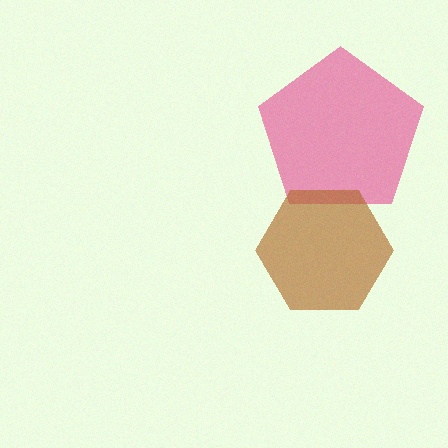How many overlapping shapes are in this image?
There are 2 overlapping shapes in the image.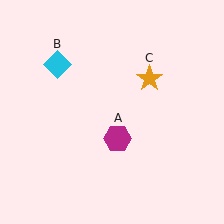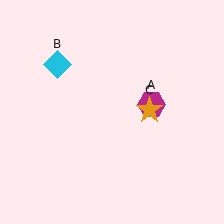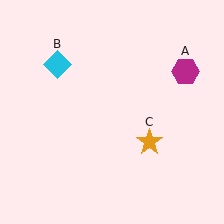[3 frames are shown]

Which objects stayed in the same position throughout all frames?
Cyan diamond (object B) remained stationary.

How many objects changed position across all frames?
2 objects changed position: magenta hexagon (object A), orange star (object C).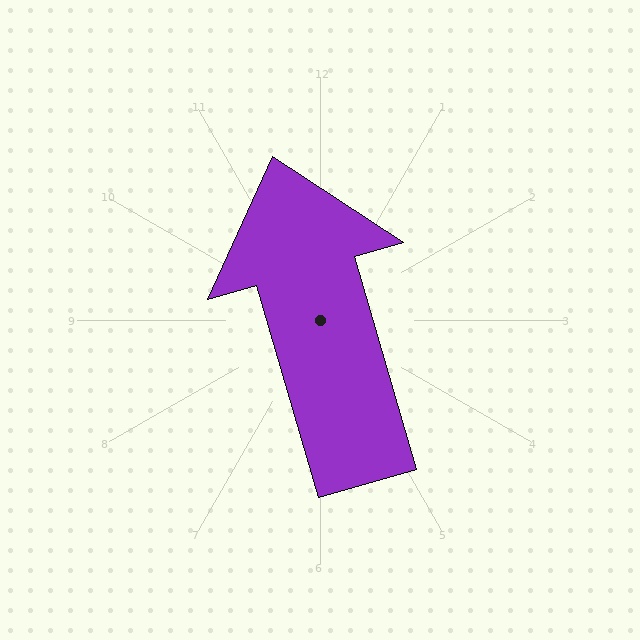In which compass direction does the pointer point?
North.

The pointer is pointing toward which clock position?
Roughly 11 o'clock.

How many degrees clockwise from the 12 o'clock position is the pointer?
Approximately 344 degrees.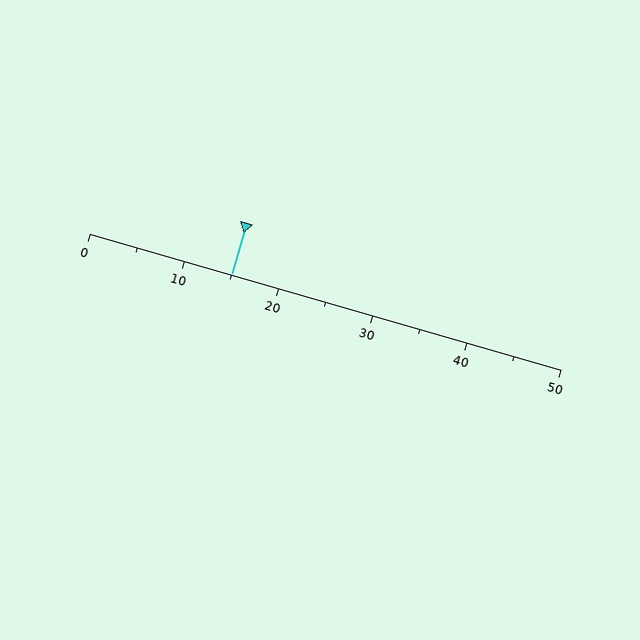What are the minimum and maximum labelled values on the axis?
The axis runs from 0 to 50.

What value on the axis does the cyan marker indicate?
The marker indicates approximately 15.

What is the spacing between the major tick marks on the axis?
The major ticks are spaced 10 apart.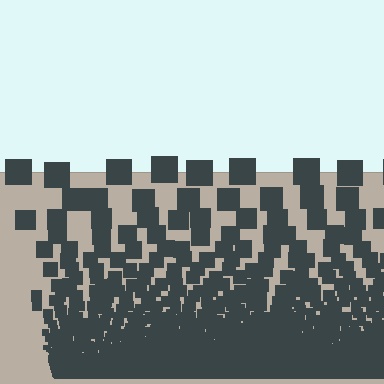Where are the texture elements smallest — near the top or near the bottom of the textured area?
Near the bottom.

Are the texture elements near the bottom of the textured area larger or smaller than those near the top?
Smaller. The gradient is inverted — elements near the bottom are smaller and denser.